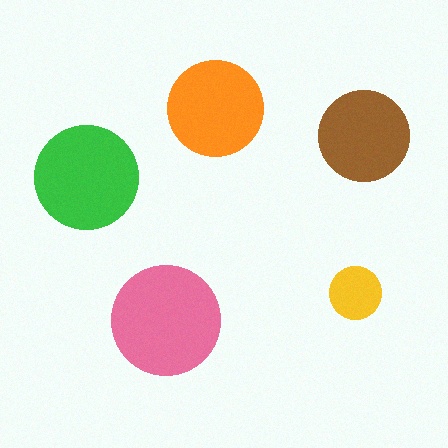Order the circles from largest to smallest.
the pink one, the green one, the orange one, the brown one, the yellow one.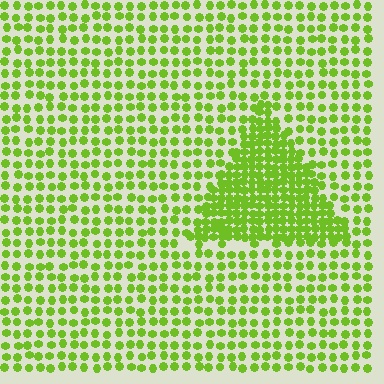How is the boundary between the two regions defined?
The boundary is defined by a change in element density (approximately 2.1x ratio). All elements are the same color, size, and shape.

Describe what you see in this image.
The image contains small lime elements arranged at two different densities. A triangle-shaped region is visible where the elements are more densely packed than the surrounding area.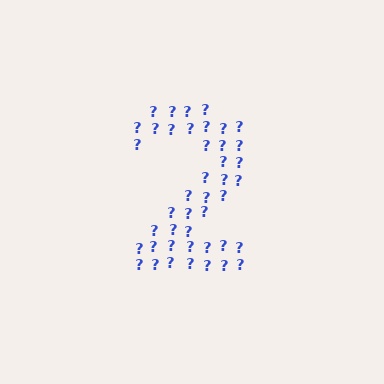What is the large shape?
The large shape is the digit 2.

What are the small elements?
The small elements are question marks.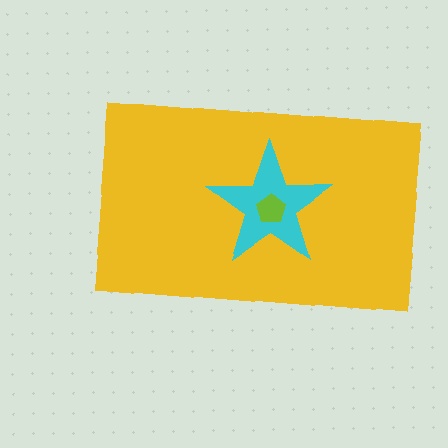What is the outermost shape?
The yellow rectangle.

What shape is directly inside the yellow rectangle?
The cyan star.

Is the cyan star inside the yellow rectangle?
Yes.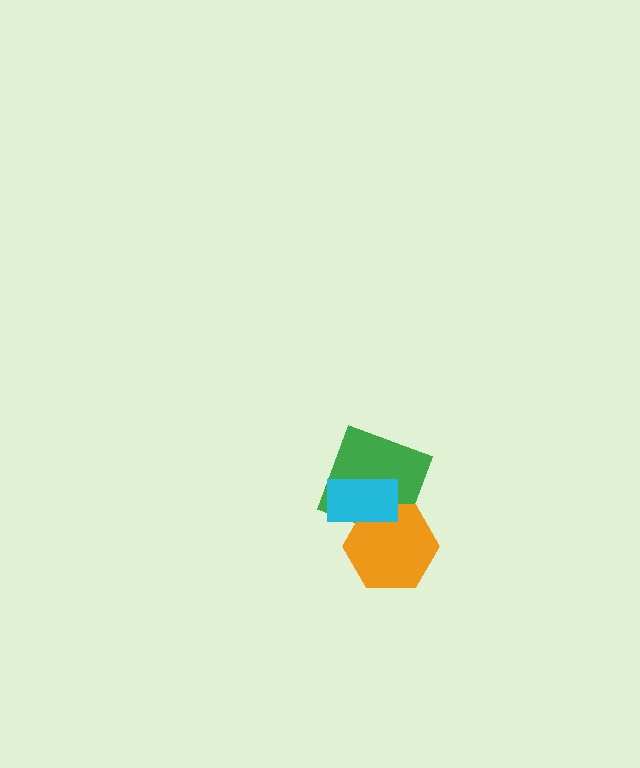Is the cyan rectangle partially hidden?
No, no other shape covers it.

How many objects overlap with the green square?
2 objects overlap with the green square.